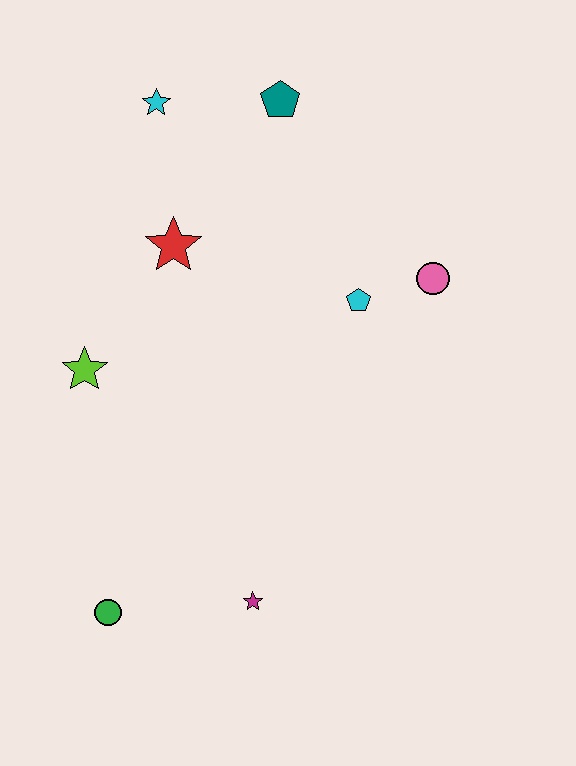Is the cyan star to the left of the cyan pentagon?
Yes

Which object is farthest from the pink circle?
The green circle is farthest from the pink circle.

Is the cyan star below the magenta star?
No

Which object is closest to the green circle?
The magenta star is closest to the green circle.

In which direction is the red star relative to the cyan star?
The red star is below the cyan star.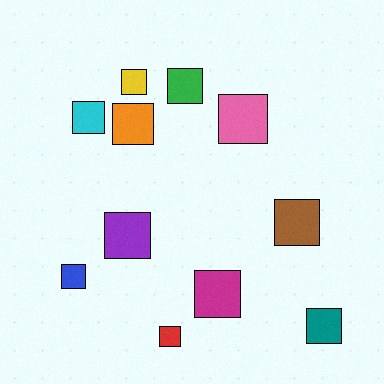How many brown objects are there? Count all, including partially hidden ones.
There is 1 brown object.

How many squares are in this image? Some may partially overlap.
There are 11 squares.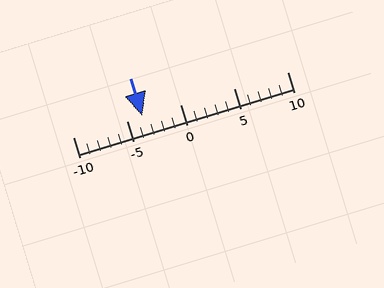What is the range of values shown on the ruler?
The ruler shows values from -10 to 10.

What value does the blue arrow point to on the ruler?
The blue arrow points to approximately -4.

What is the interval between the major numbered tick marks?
The major tick marks are spaced 5 units apart.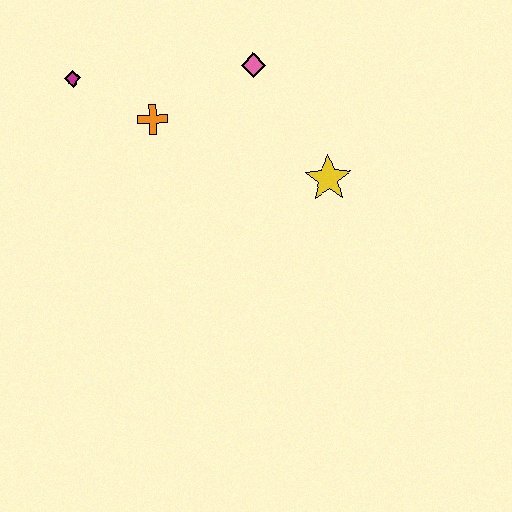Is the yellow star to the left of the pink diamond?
No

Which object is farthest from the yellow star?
The magenta diamond is farthest from the yellow star.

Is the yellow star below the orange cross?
Yes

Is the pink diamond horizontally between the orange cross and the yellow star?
Yes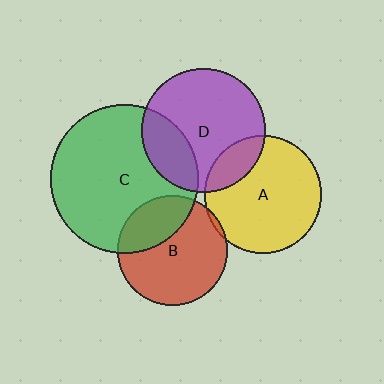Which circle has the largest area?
Circle C (green).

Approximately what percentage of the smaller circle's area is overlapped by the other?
Approximately 30%.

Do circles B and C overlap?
Yes.